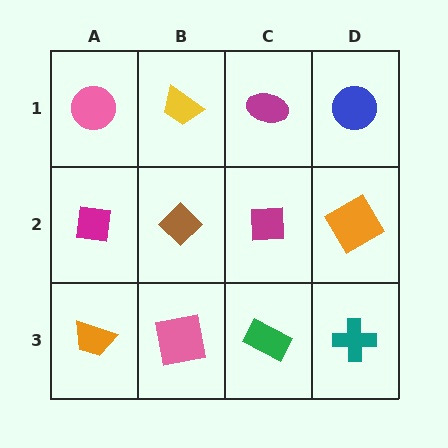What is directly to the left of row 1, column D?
A magenta ellipse.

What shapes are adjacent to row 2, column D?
A blue circle (row 1, column D), a teal cross (row 3, column D), a magenta square (row 2, column C).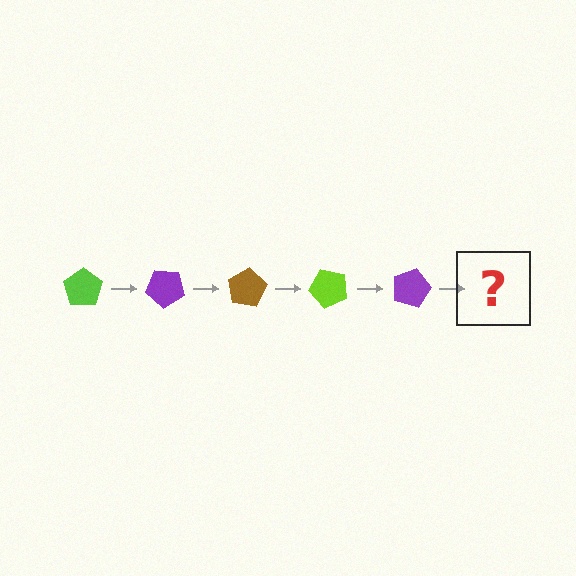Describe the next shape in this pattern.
It should be a brown pentagon, rotated 200 degrees from the start.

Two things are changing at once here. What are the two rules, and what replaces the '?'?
The two rules are that it rotates 40 degrees each step and the color cycles through lime, purple, and brown. The '?' should be a brown pentagon, rotated 200 degrees from the start.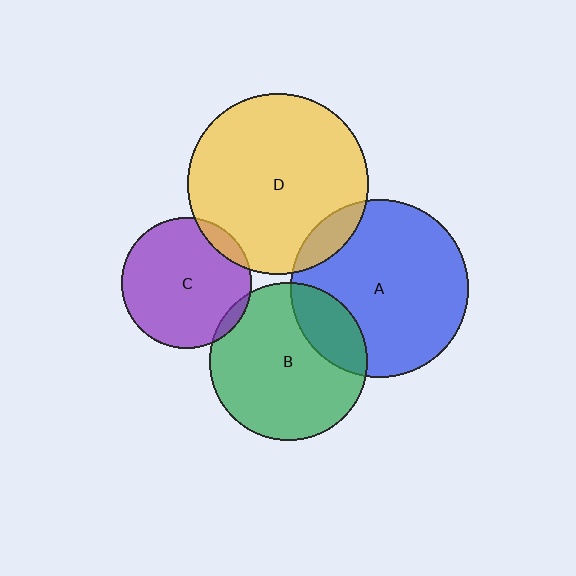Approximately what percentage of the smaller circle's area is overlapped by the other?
Approximately 5%.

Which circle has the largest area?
Circle D (yellow).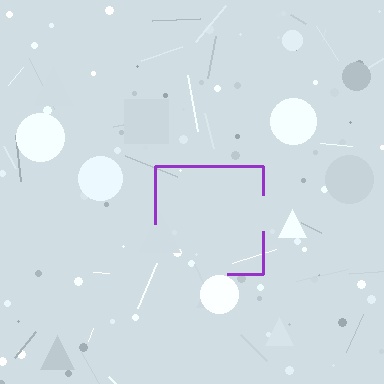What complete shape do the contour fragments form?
The contour fragments form a square.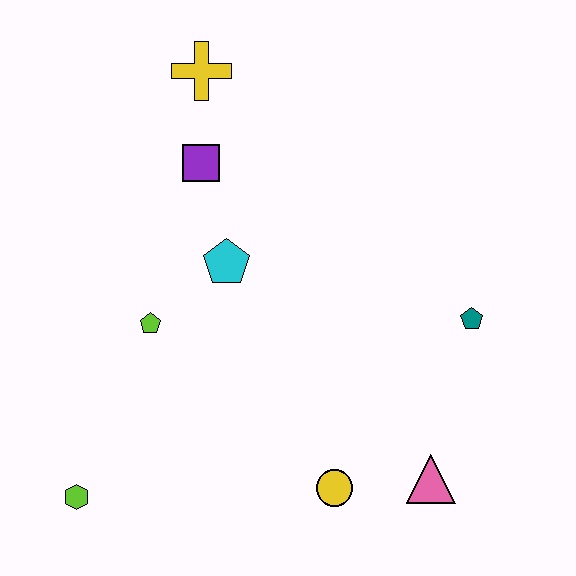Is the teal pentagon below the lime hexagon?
No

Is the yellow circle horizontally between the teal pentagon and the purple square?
Yes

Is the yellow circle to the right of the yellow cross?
Yes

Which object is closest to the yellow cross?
The purple square is closest to the yellow cross.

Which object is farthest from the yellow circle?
The yellow cross is farthest from the yellow circle.